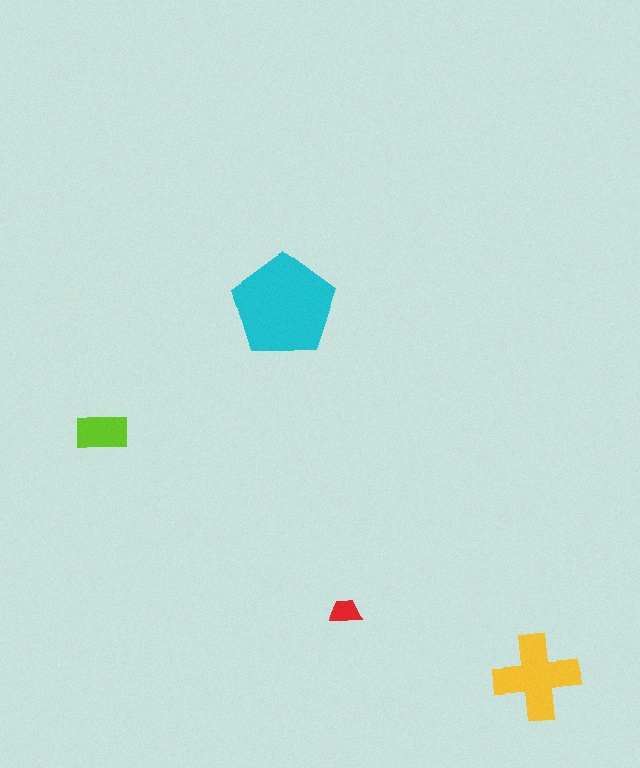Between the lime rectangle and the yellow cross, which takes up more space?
The yellow cross.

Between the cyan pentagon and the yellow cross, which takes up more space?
The cyan pentagon.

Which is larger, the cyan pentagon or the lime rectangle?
The cyan pentagon.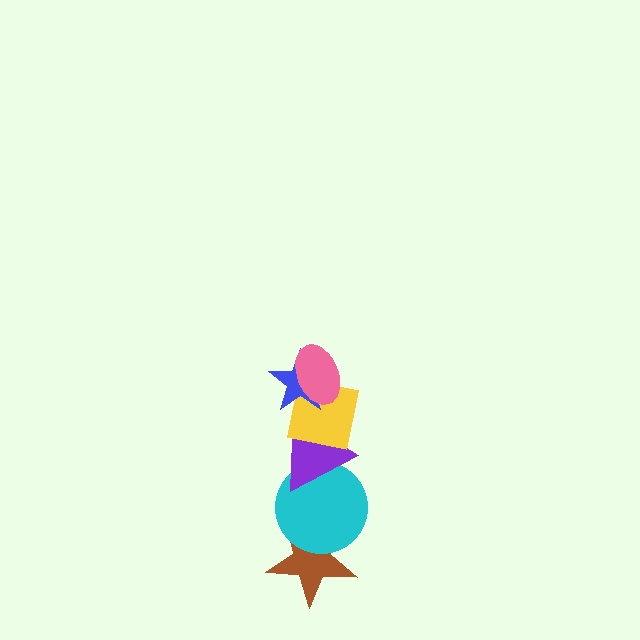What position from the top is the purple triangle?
The purple triangle is 4th from the top.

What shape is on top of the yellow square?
The blue star is on top of the yellow square.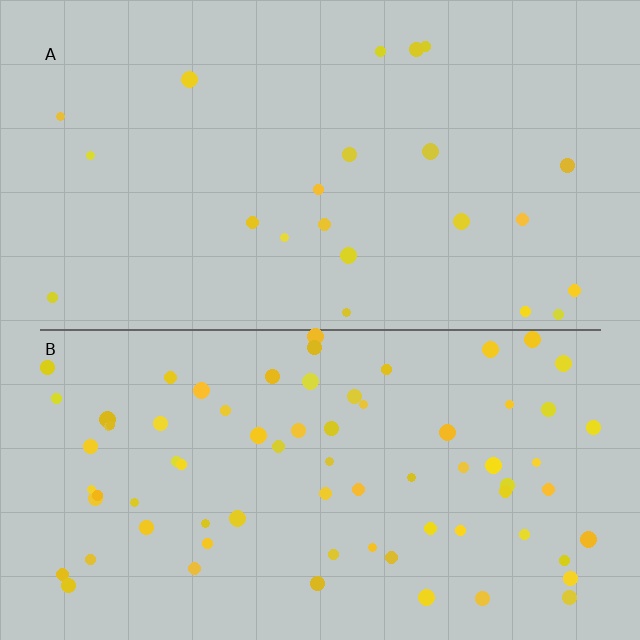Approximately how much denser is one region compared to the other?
Approximately 3.3× — region B over region A.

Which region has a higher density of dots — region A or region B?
B (the bottom).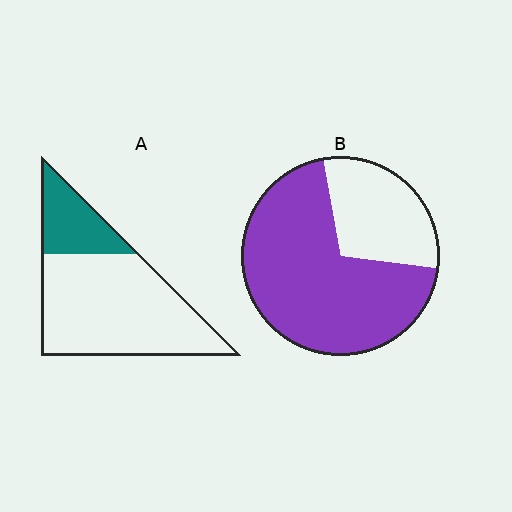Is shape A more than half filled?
No.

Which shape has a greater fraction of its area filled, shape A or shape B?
Shape B.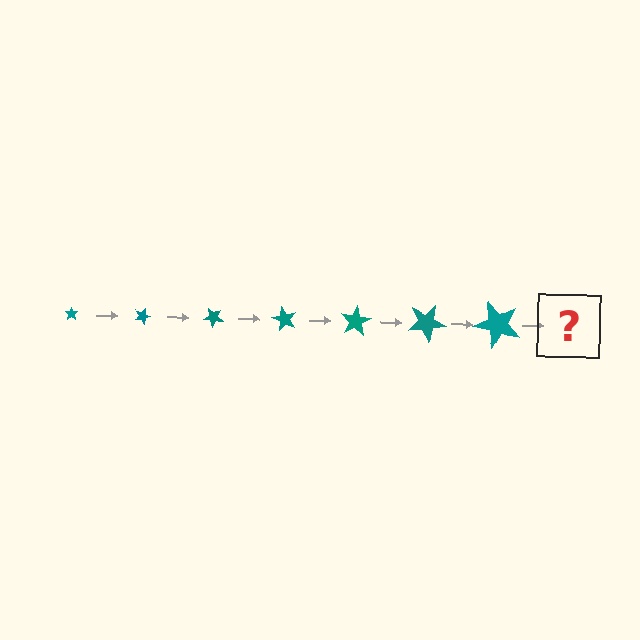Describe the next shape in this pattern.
It should be a star, larger than the previous one and rotated 140 degrees from the start.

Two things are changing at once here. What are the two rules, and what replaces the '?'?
The two rules are that the star grows larger each step and it rotates 20 degrees each step. The '?' should be a star, larger than the previous one and rotated 140 degrees from the start.